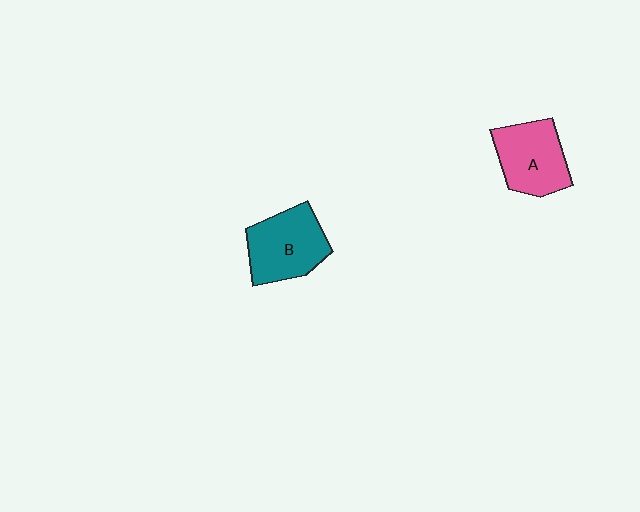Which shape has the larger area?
Shape B (teal).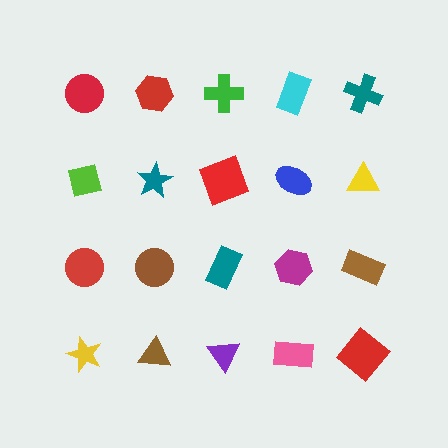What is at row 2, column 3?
A red square.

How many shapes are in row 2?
5 shapes.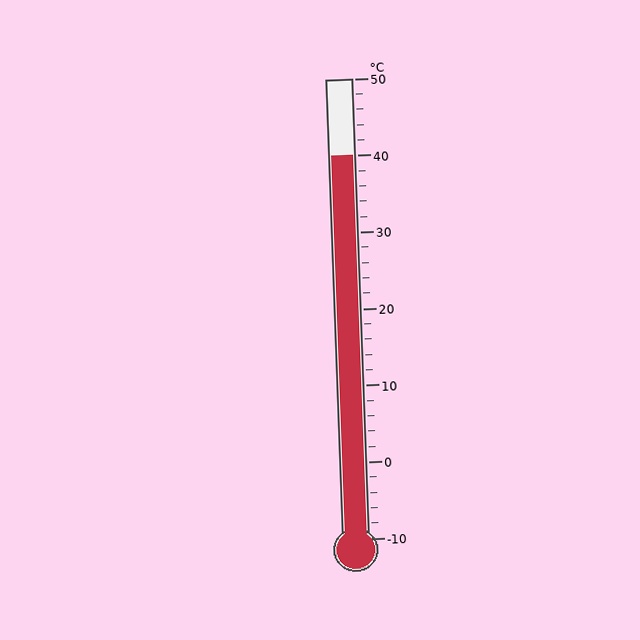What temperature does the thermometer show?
The thermometer shows approximately 40°C.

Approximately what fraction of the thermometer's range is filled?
The thermometer is filled to approximately 85% of its range.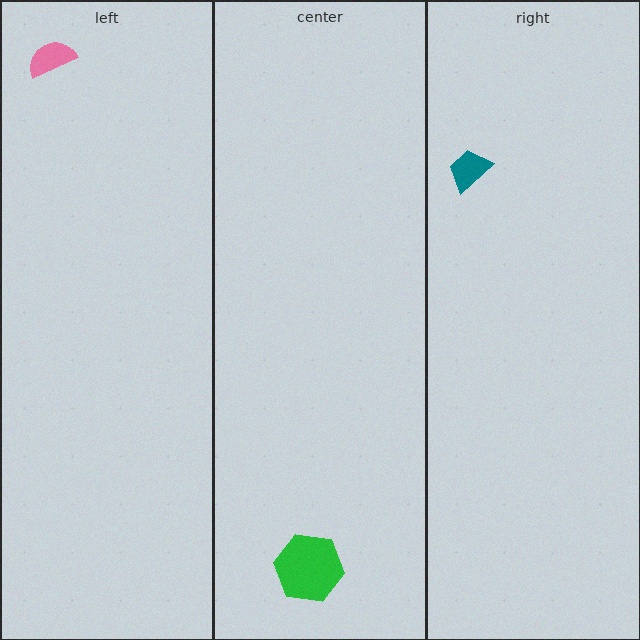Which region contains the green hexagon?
The center region.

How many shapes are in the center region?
1.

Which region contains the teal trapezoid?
The right region.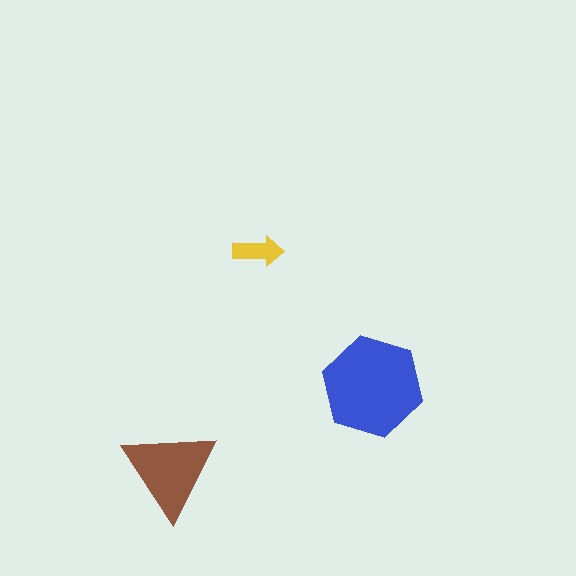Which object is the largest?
The blue hexagon.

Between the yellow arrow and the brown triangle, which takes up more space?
The brown triangle.